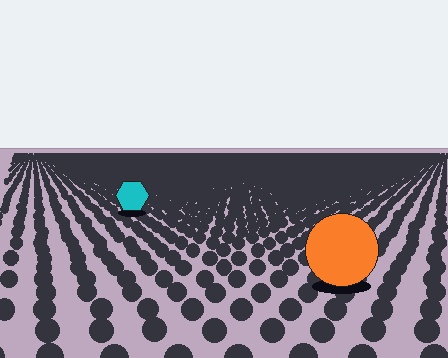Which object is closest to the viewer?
The orange circle is closest. The texture marks near it are larger and more spread out.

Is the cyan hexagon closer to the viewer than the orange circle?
No. The orange circle is closer — you can tell from the texture gradient: the ground texture is coarser near it.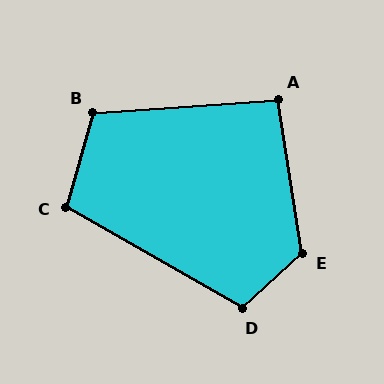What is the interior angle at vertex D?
Approximately 108 degrees (obtuse).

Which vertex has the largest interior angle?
E, at approximately 123 degrees.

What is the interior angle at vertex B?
Approximately 110 degrees (obtuse).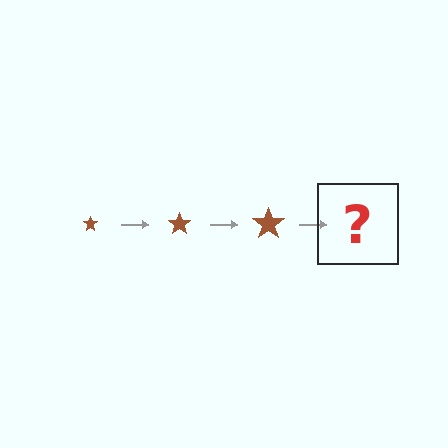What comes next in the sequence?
The next element should be a brown star, larger than the previous one.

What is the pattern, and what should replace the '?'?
The pattern is that the star gets progressively larger each step. The '?' should be a brown star, larger than the previous one.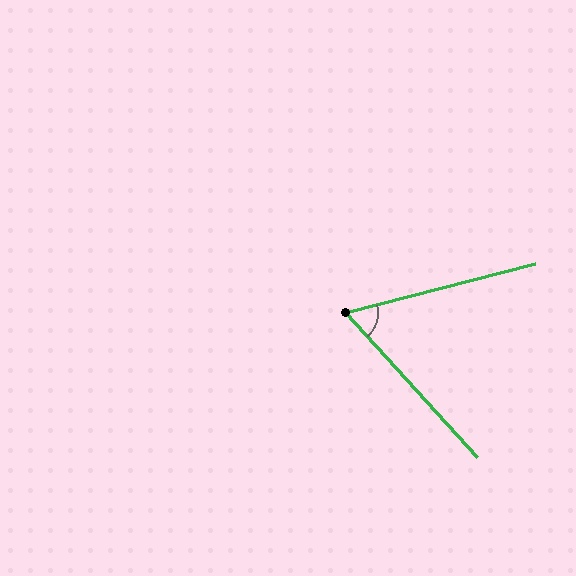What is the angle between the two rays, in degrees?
Approximately 62 degrees.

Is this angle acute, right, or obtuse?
It is acute.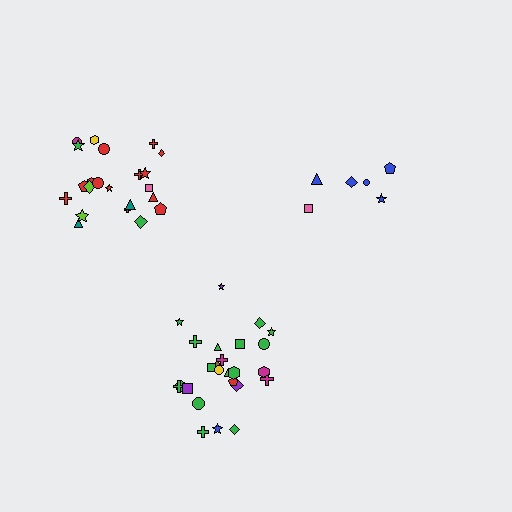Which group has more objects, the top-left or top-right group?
The top-left group.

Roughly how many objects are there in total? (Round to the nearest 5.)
Roughly 55 objects in total.